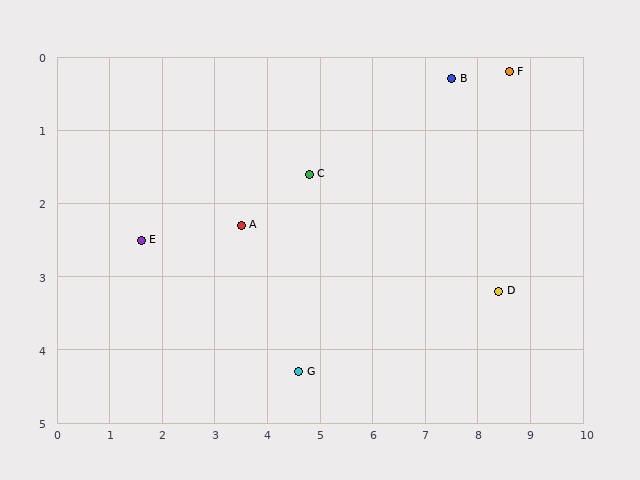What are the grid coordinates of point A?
Point A is at approximately (3.5, 2.3).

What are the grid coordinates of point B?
Point B is at approximately (7.5, 0.3).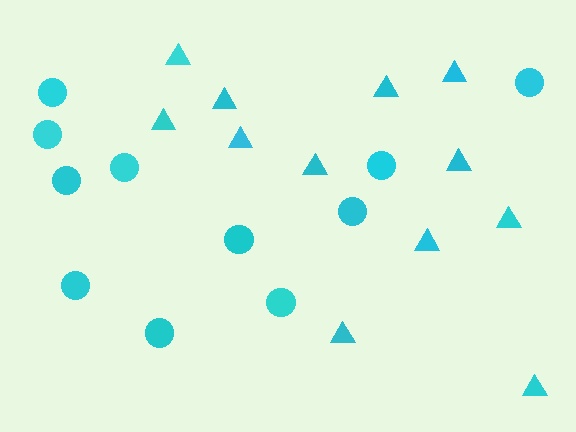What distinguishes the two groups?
There are 2 groups: one group of circles (11) and one group of triangles (12).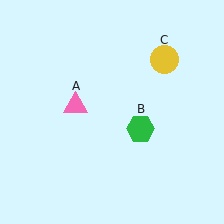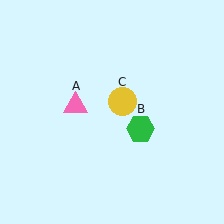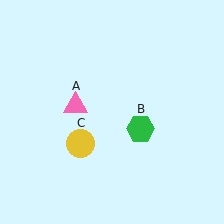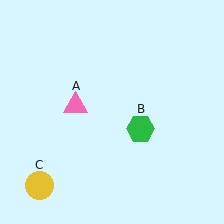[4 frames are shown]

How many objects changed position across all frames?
1 object changed position: yellow circle (object C).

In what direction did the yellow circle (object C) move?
The yellow circle (object C) moved down and to the left.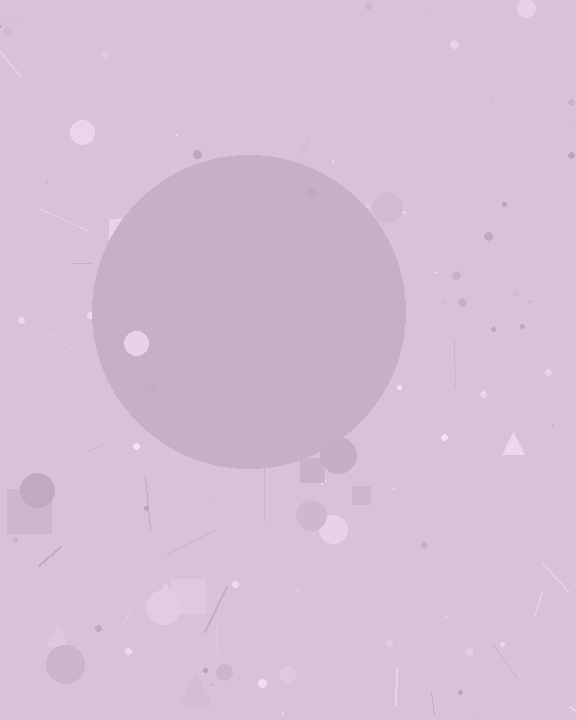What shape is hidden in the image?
A circle is hidden in the image.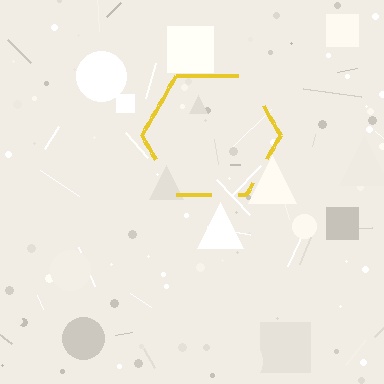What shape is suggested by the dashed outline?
The dashed outline suggests a hexagon.